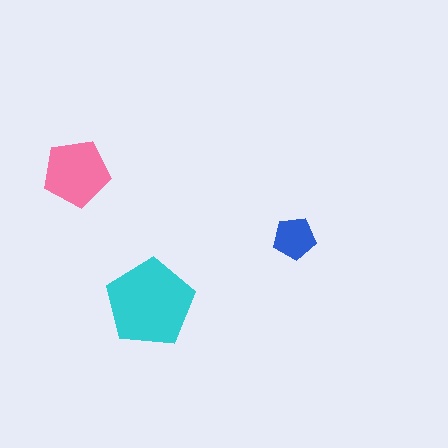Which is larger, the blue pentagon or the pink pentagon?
The pink one.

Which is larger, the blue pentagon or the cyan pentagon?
The cyan one.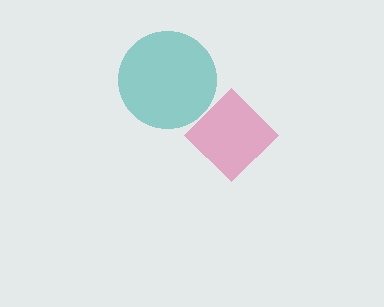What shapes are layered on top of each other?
The layered shapes are: a pink diamond, a teal circle.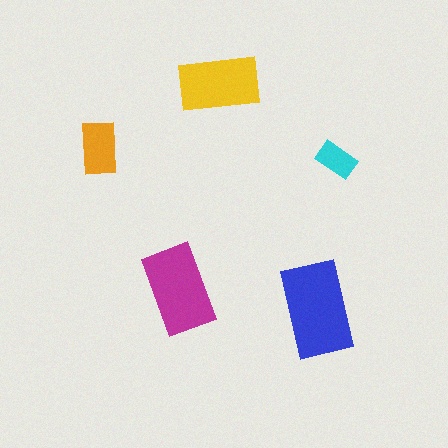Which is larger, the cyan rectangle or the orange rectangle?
The orange one.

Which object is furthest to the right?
The cyan rectangle is rightmost.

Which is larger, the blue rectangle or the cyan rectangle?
The blue one.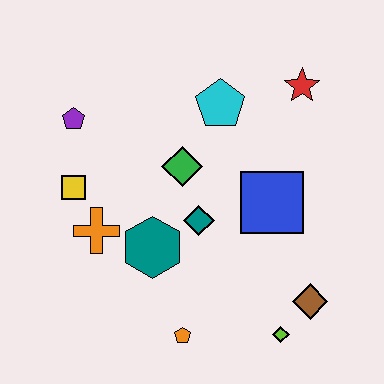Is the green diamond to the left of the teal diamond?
Yes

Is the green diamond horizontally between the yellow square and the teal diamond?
Yes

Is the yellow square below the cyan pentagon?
Yes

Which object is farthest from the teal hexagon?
The red star is farthest from the teal hexagon.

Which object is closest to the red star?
The cyan pentagon is closest to the red star.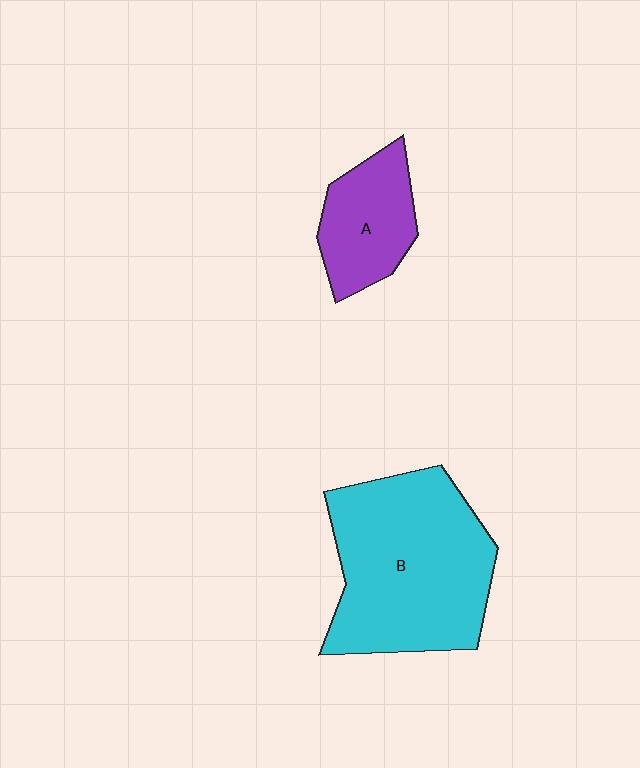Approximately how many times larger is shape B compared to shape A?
Approximately 2.4 times.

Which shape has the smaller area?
Shape A (purple).